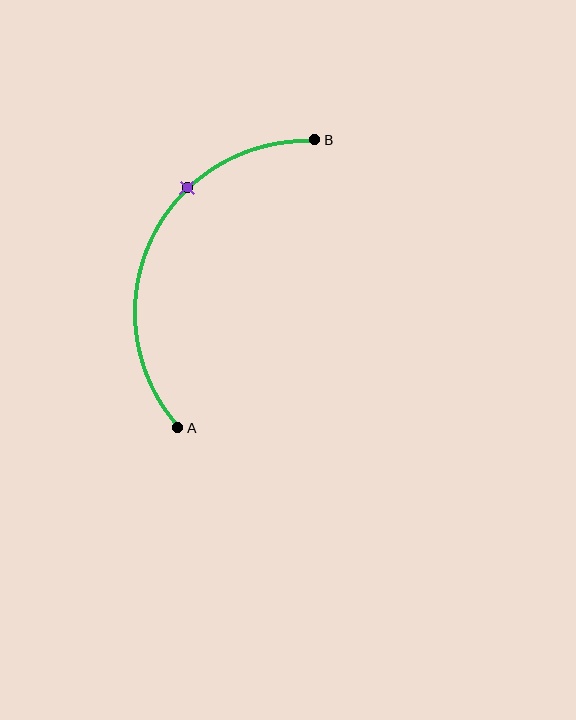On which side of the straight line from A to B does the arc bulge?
The arc bulges to the left of the straight line connecting A and B.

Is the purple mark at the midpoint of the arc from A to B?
No. The purple mark lies on the arc but is closer to endpoint B. The arc midpoint would be at the point on the curve equidistant along the arc from both A and B.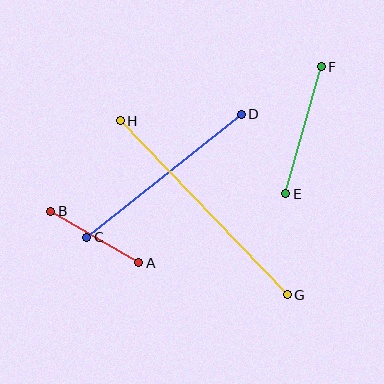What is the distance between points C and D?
The distance is approximately 198 pixels.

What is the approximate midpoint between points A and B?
The midpoint is at approximately (95, 237) pixels.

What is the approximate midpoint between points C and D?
The midpoint is at approximately (164, 176) pixels.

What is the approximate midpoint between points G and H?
The midpoint is at approximately (204, 208) pixels.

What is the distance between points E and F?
The distance is approximately 132 pixels.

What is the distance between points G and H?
The distance is approximately 241 pixels.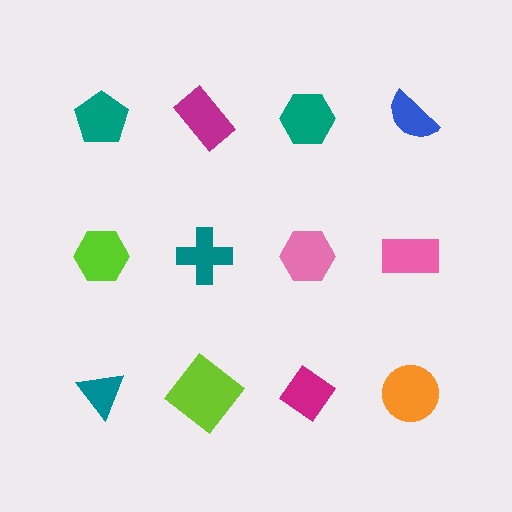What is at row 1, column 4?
A blue semicircle.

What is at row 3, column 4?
An orange circle.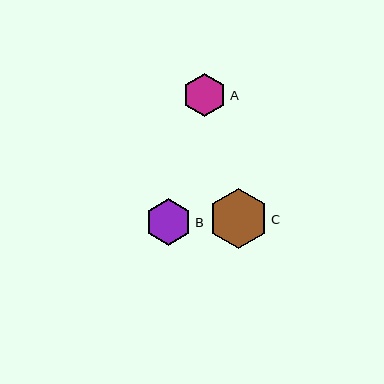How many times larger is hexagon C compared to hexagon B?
Hexagon C is approximately 1.3 times the size of hexagon B.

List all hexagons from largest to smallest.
From largest to smallest: C, B, A.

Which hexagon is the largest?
Hexagon C is the largest with a size of approximately 60 pixels.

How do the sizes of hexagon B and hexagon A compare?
Hexagon B and hexagon A are approximately the same size.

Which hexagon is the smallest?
Hexagon A is the smallest with a size of approximately 44 pixels.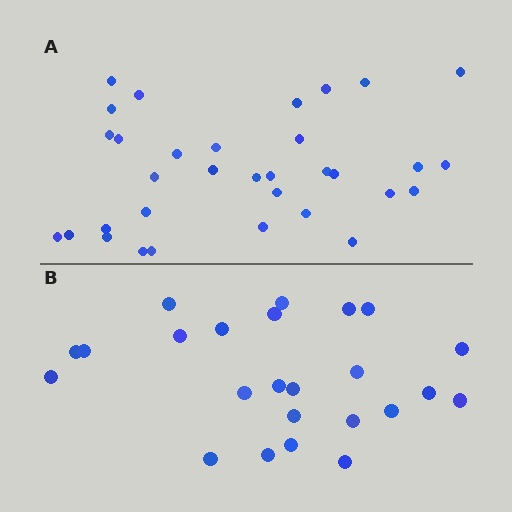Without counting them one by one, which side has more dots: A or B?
Region A (the top region) has more dots.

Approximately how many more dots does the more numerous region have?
Region A has roughly 8 or so more dots than region B.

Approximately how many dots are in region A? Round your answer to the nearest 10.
About 30 dots. (The exact count is 33, which rounds to 30.)